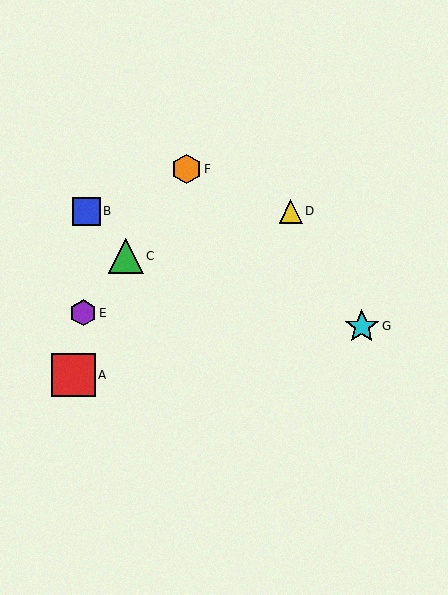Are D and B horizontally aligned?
Yes, both are at y≈211.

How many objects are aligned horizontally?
2 objects (B, D) are aligned horizontally.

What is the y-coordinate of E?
Object E is at y≈313.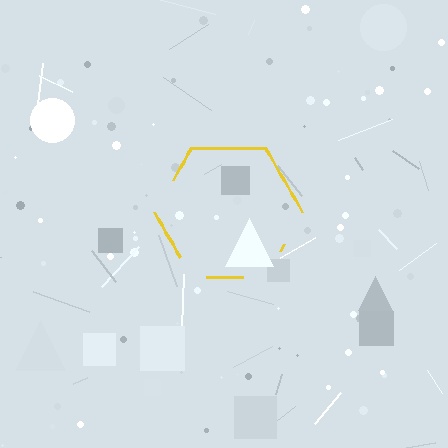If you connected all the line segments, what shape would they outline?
They would outline a hexagon.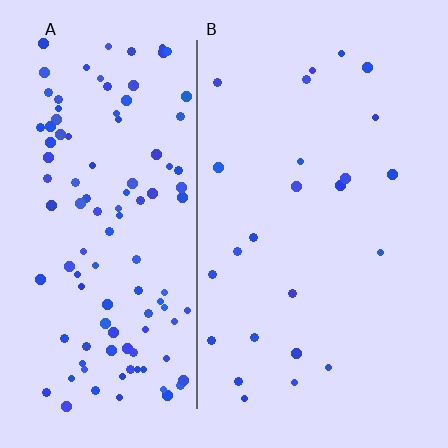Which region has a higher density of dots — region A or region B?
A (the left).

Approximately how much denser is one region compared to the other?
Approximately 4.8× — region A over region B.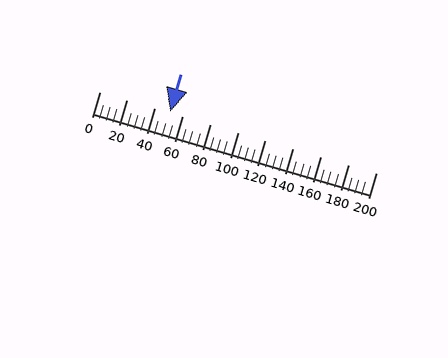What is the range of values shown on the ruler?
The ruler shows values from 0 to 200.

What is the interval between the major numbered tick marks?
The major tick marks are spaced 20 units apart.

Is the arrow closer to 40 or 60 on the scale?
The arrow is closer to 60.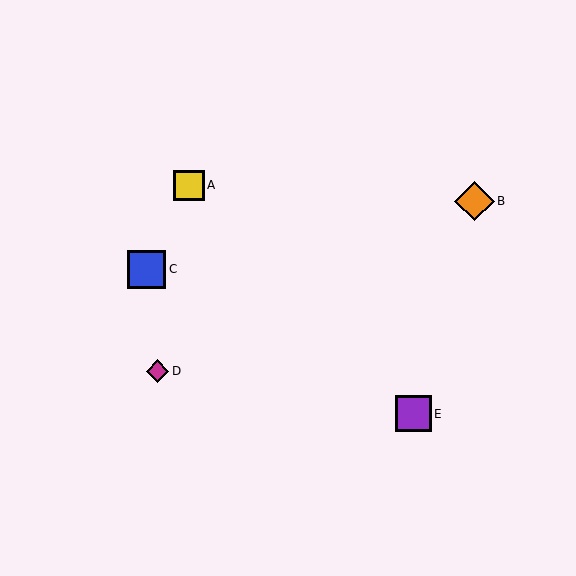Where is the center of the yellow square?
The center of the yellow square is at (189, 185).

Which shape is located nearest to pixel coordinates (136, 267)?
The blue square (labeled C) at (147, 269) is nearest to that location.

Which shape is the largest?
The orange diamond (labeled B) is the largest.